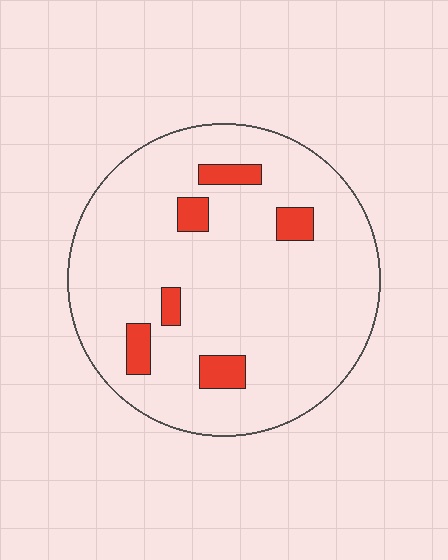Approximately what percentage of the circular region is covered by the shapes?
Approximately 10%.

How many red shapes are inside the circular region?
6.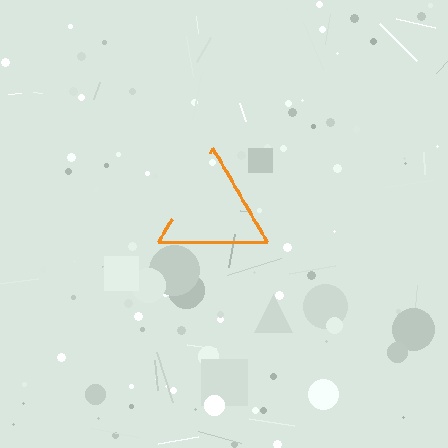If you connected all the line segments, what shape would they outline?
They would outline a triangle.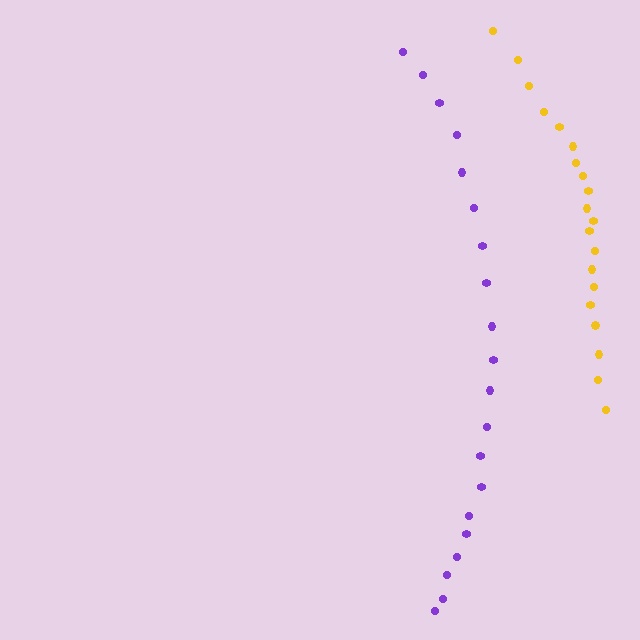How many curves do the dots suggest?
There are 2 distinct paths.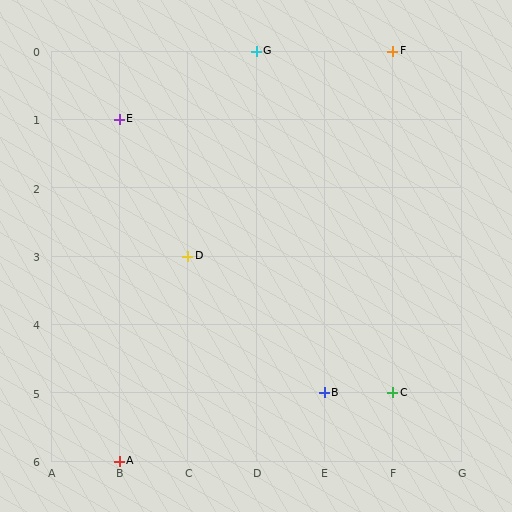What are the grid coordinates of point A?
Point A is at grid coordinates (B, 6).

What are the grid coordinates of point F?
Point F is at grid coordinates (F, 0).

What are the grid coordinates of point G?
Point G is at grid coordinates (D, 0).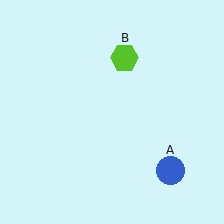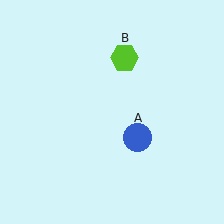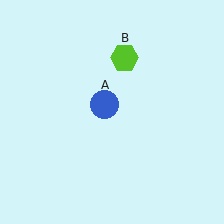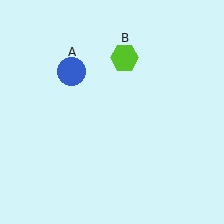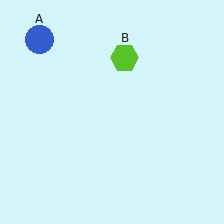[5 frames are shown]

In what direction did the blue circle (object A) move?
The blue circle (object A) moved up and to the left.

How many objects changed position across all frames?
1 object changed position: blue circle (object A).